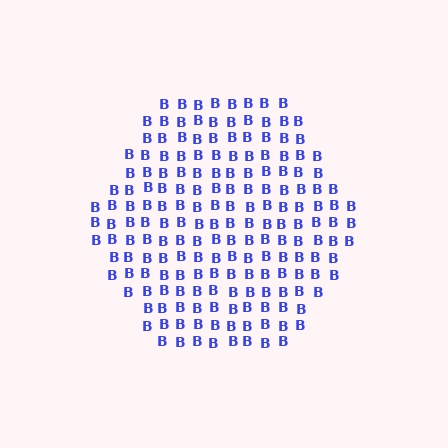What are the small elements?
The small elements are letter B's.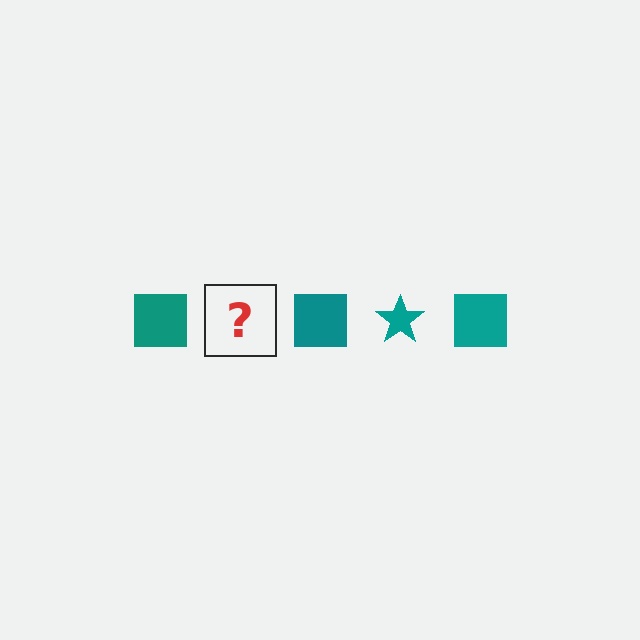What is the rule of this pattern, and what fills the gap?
The rule is that the pattern cycles through square, star shapes in teal. The gap should be filled with a teal star.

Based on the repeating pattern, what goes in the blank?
The blank should be a teal star.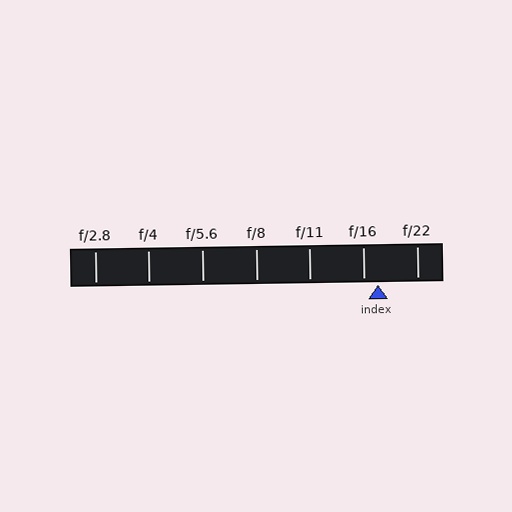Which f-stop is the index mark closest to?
The index mark is closest to f/16.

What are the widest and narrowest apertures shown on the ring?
The widest aperture shown is f/2.8 and the narrowest is f/22.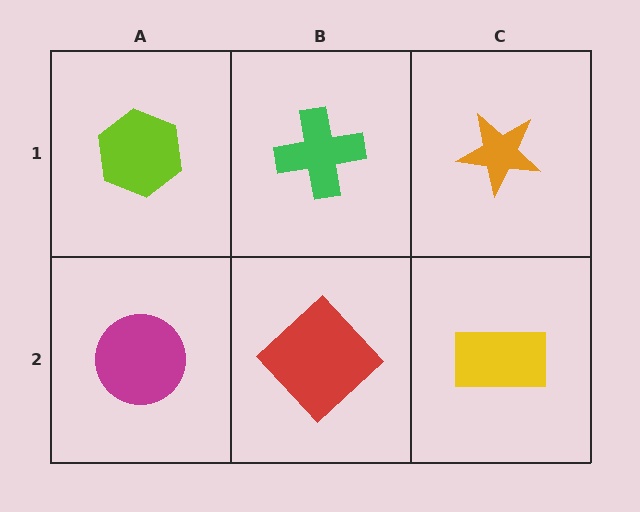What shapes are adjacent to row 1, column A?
A magenta circle (row 2, column A), a green cross (row 1, column B).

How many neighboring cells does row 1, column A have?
2.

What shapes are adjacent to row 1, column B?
A red diamond (row 2, column B), a lime hexagon (row 1, column A), an orange star (row 1, column C).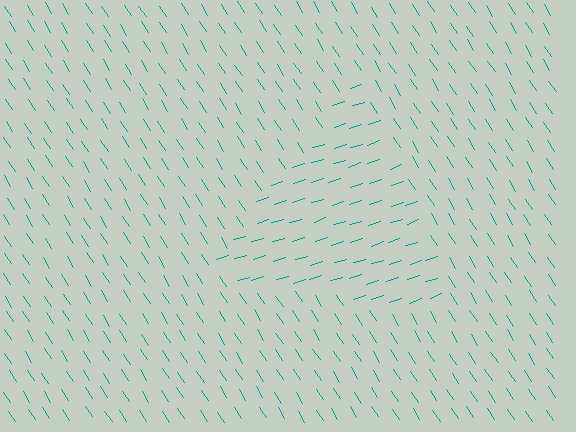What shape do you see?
I see a triangle.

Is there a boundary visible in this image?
Yes, there is a texture boundary formed by a change in line orientation.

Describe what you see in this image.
The image is filled with small teal line segments. A triangle region in the image has lines oriented differently from the surrounding lines, creating a visible texture boundary.